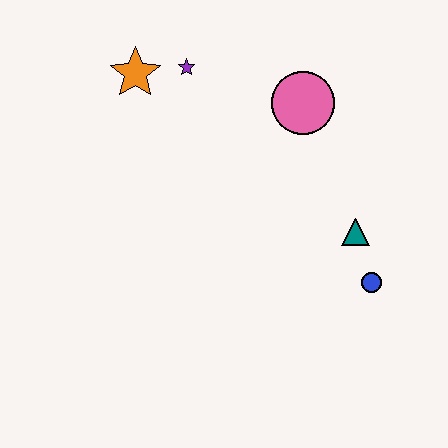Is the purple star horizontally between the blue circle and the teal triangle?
No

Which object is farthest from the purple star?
The blue circle is farthest from the purple star.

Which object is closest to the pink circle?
The purple star is closest to the pink circle.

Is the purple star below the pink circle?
No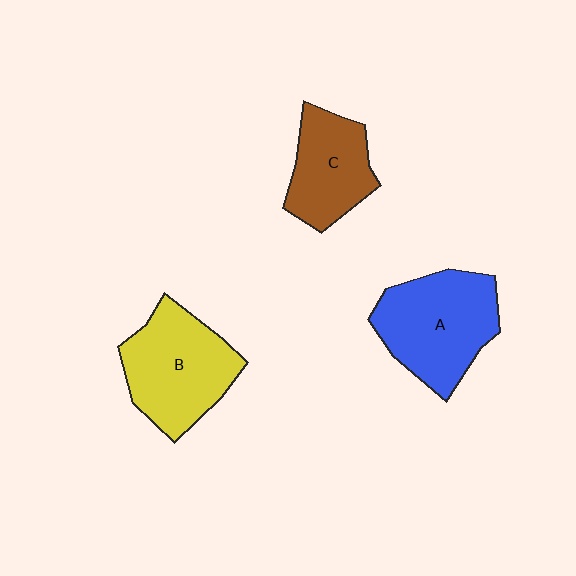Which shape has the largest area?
Shape A (blue).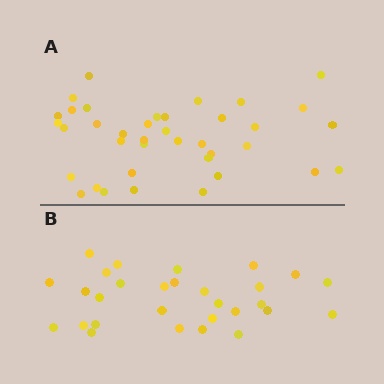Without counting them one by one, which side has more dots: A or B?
Region A (the top region) has more dots.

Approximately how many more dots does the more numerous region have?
Region A has roughly 8 or so more dots than region B.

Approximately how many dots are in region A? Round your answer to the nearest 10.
About 40 dots. (The exact count is 38, which rounds to 40.)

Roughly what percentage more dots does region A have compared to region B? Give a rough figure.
About 30% more.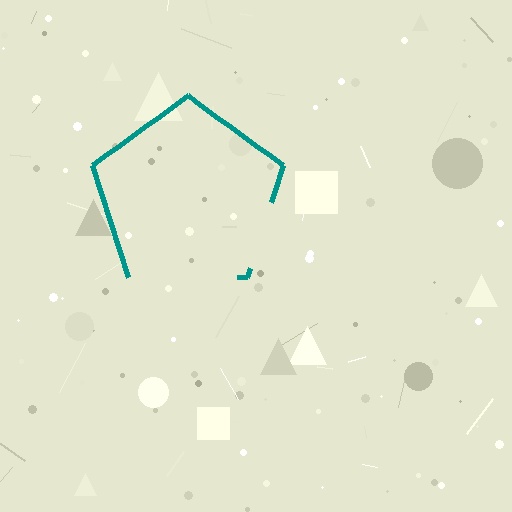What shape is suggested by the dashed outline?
The dashed outline suggests a pentagon.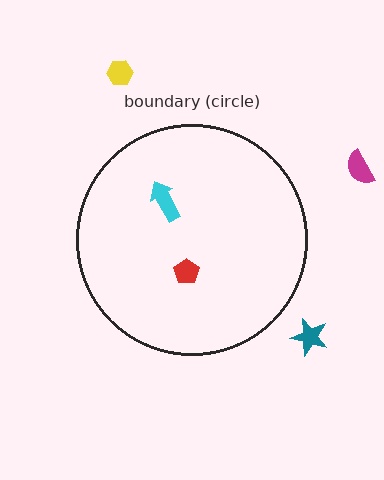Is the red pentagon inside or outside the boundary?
Inside.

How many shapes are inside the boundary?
2 inside, 3 outside.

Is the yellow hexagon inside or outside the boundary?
Outside.